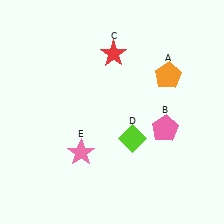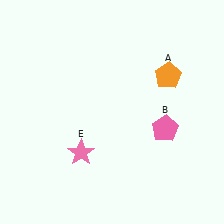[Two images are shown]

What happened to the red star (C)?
The red star (C) was removed in Image 2. It was in the top-right area of Image 1.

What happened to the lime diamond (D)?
The lime diamond (D) was removed in Image 2. It was in the bottom-right area of Image 1.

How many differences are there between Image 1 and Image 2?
There are 2 differences between the two images.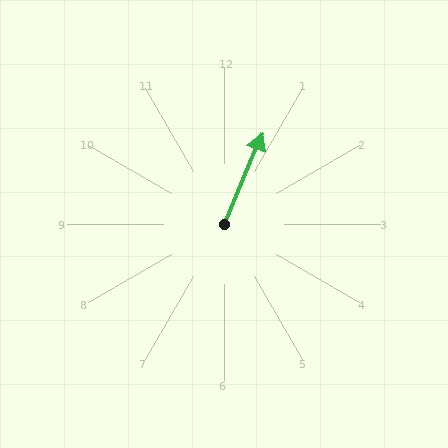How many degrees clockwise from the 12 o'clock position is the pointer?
Approximately 23 degrees.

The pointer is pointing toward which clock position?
Roughly 1 o'clock.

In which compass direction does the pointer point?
Northeast.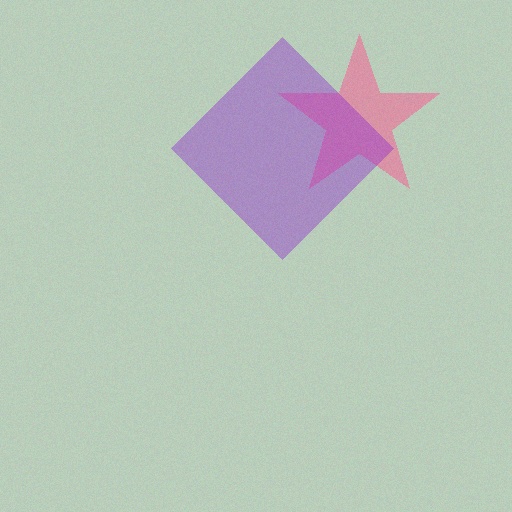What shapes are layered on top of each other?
The layered shapes are: a pink star, a purple diamond.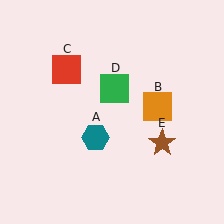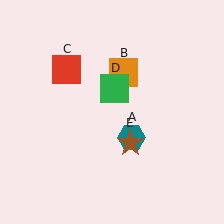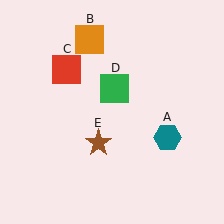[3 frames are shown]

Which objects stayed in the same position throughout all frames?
Red square (object C) and green square (object D) remained stationary.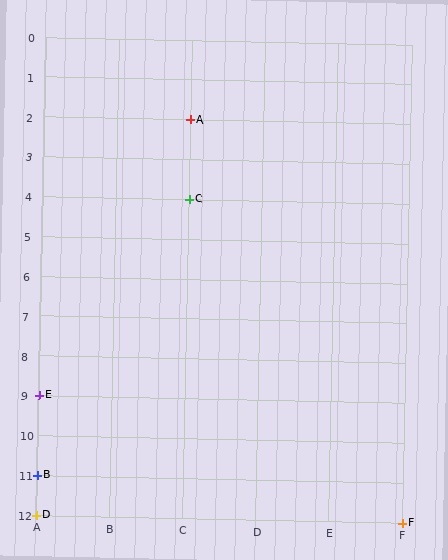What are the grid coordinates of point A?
Point A is at grid coordinates (C, 2).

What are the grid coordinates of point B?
Point B is at grid coordinates (A, 11).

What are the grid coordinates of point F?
Point F is at grid coordinates (F, 12).